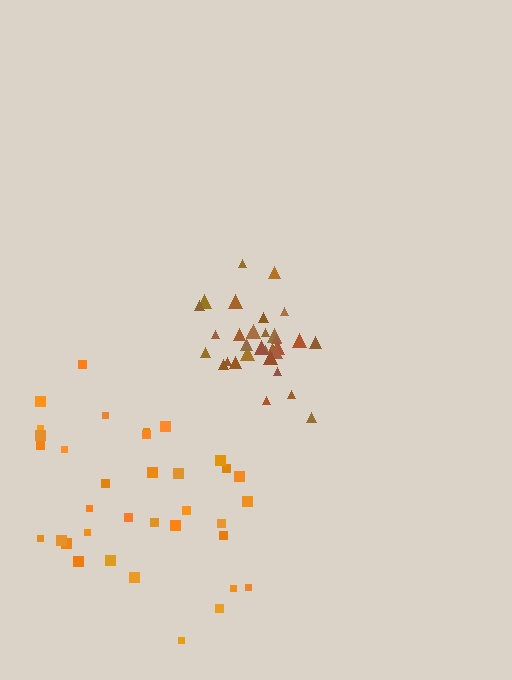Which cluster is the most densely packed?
Brown.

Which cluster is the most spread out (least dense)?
Orange.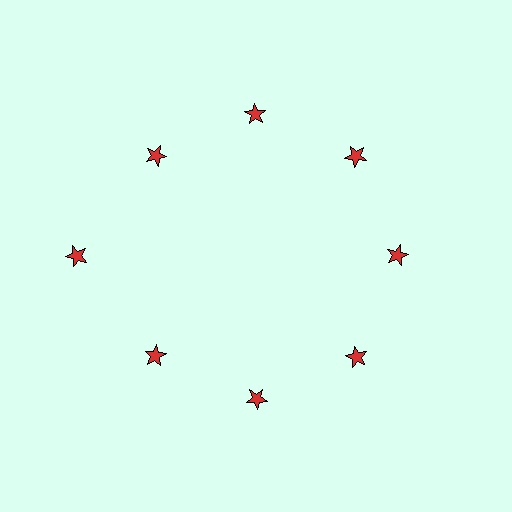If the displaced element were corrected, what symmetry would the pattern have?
It would have 8-fold rotational symmetry — the pattern would map onto itself every 45 degrees.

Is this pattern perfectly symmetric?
No. The 8 red stars are arranged in a ring, but one element near the 9 o'clock position is pushed outward from the center, breaking the 8-fold rotational symmetry.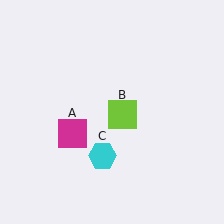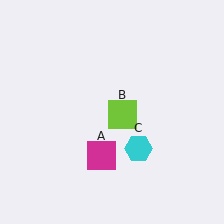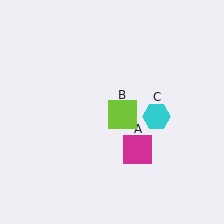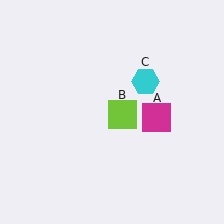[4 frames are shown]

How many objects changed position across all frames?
2 objects changed position: magenta square (object A), cyan hexagon (object C).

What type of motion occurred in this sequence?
The magenta square (object A), cyan hexagon (object C) rotated counterclockwise around the center of the scene.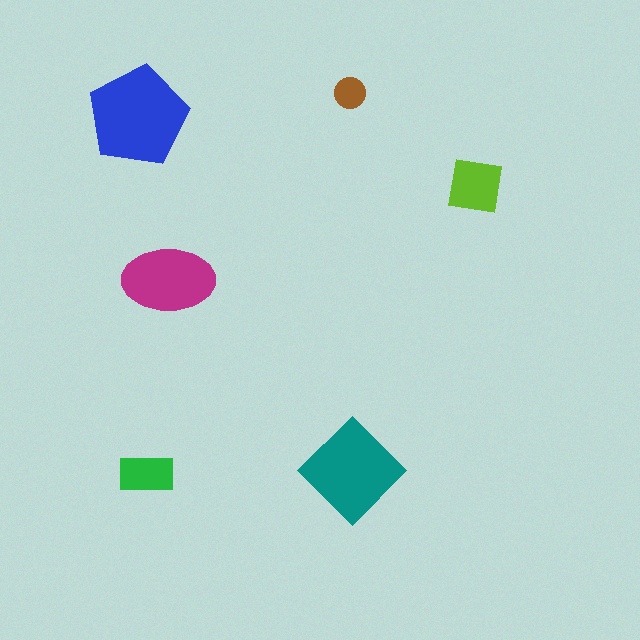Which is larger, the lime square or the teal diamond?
The teal diamond.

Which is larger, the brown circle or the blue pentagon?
The blue pentagon.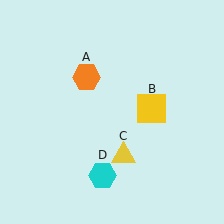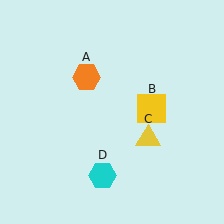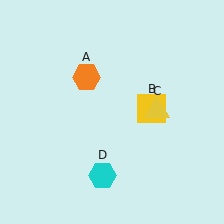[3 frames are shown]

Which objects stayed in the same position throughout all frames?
Orange hexagon (object A) and yellow square (object B) and cyan hexagon (object D) remained stationary.